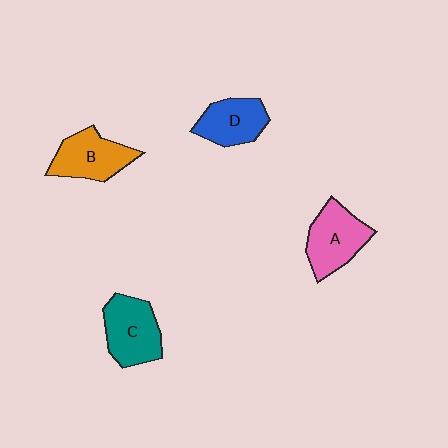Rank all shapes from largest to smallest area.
From largest to smallest: C (teal), A (pink), B (orange), D (blue).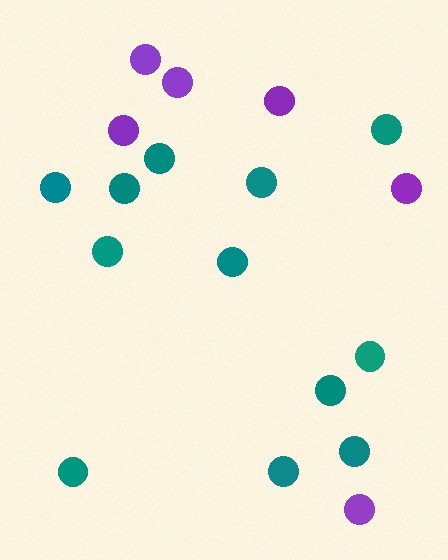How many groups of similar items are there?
There are 2 groups: one group of teal circles (12) and one group of purple circles (6).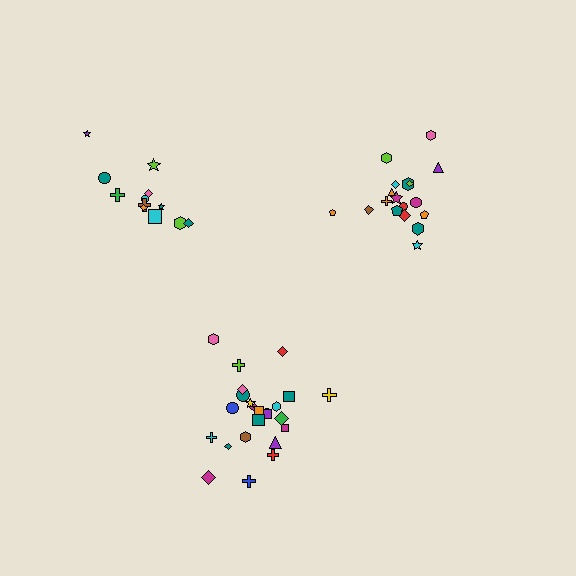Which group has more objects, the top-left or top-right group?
The top-right group.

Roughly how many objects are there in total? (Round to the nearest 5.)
Roughly 55 objects in total.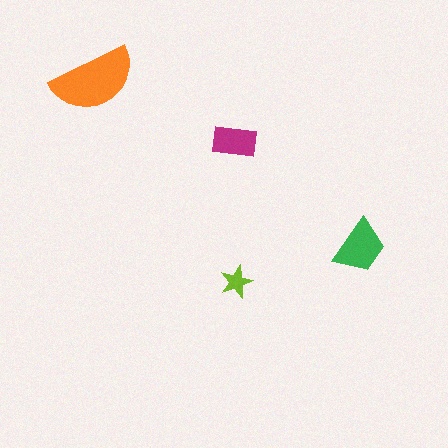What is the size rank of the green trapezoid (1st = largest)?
2nd.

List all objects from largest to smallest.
The orange semicircle, the green trapezoid, the magenta rectangle, the lime star.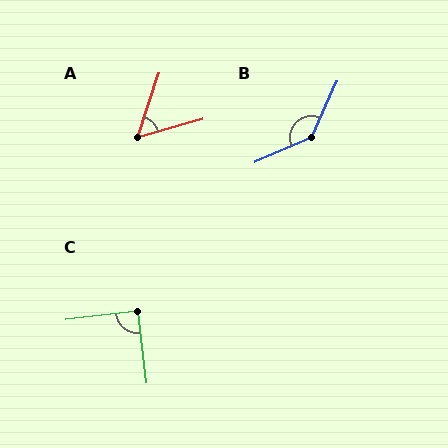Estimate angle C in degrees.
Approximately 90 degrees.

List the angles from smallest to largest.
A (56°), C (90°), B (137°).